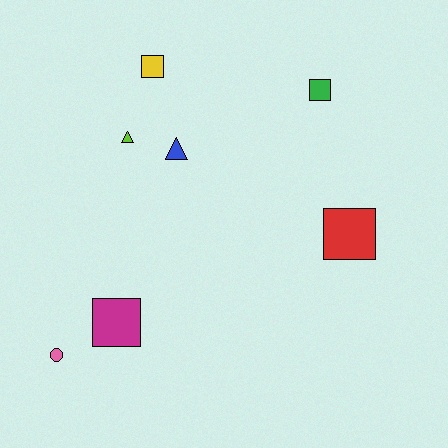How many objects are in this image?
There are 7 objects.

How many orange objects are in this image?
There are no orange objects.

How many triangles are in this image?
There are 2 triangles.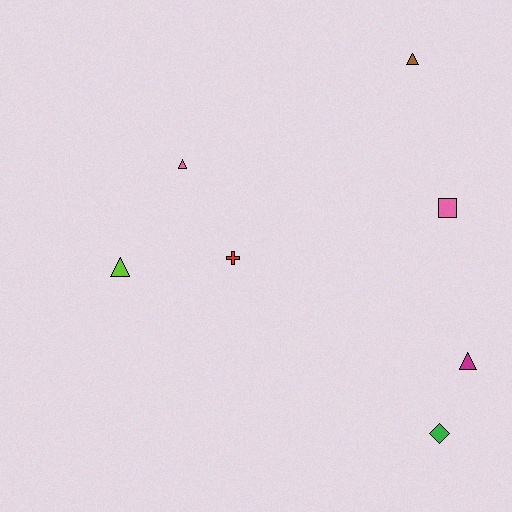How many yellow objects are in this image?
There are no yellow objects.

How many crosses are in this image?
There is 1 cross.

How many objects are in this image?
There are 7 objects.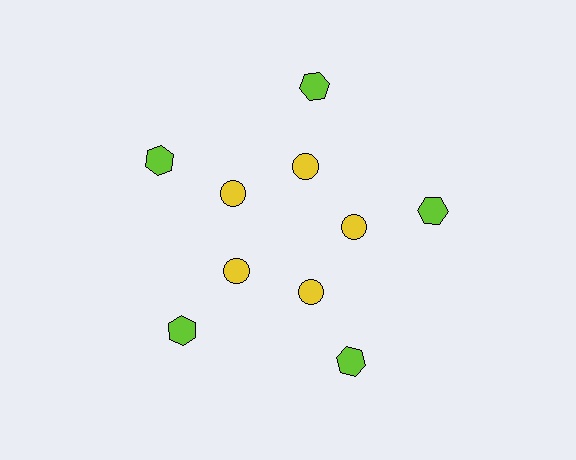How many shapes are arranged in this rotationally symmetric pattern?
There are 10 shapes, arranged in 5 groups of 2.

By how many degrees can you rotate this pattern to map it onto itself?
The pattern maps onto itself every 72 degrees of rotation.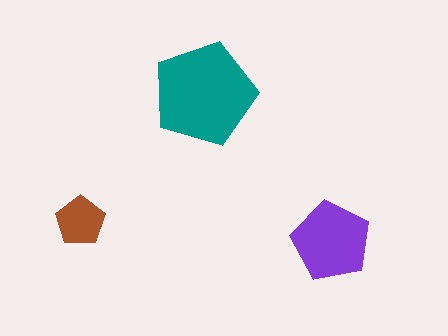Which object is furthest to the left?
The brown pentagon is leftmost.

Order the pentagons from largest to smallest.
the teal one, the purple one, the brown one.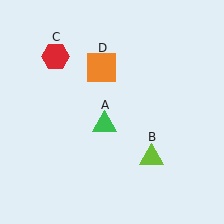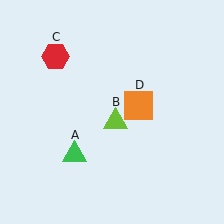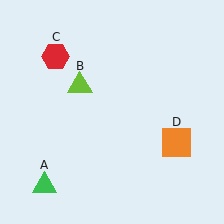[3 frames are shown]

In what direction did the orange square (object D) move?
The orange square (object D) moved down and to the right.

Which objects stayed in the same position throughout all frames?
Red hexagon (object C) remained stationary.